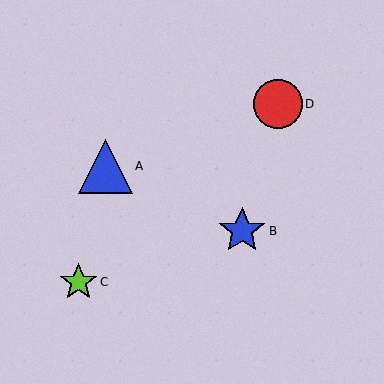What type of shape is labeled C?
Shape C is a lime star.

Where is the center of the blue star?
The center of the blue star is at (242, 231).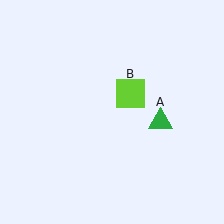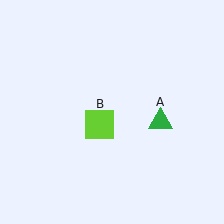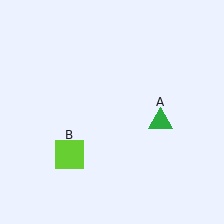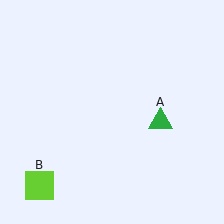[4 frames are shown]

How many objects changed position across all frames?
1 object changed position: lime square (object B).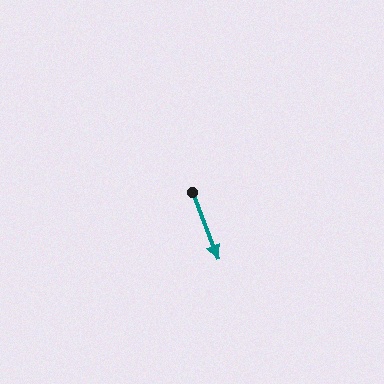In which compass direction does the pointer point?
South.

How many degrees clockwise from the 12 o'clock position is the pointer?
Approximately 159 degrees.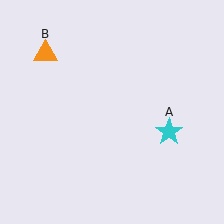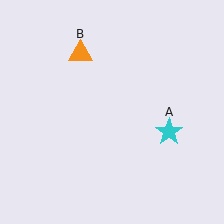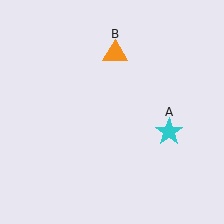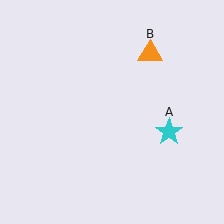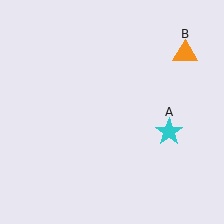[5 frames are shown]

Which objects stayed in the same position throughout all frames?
Cyan star (object A) remained stationary.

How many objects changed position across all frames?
1 object changed position: orange triangle (object B).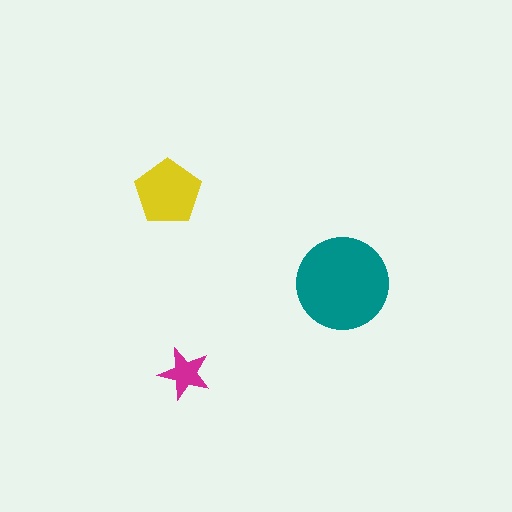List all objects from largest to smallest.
The teal circle, the yellow pentagon, the magenta star.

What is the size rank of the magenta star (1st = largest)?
3rd.